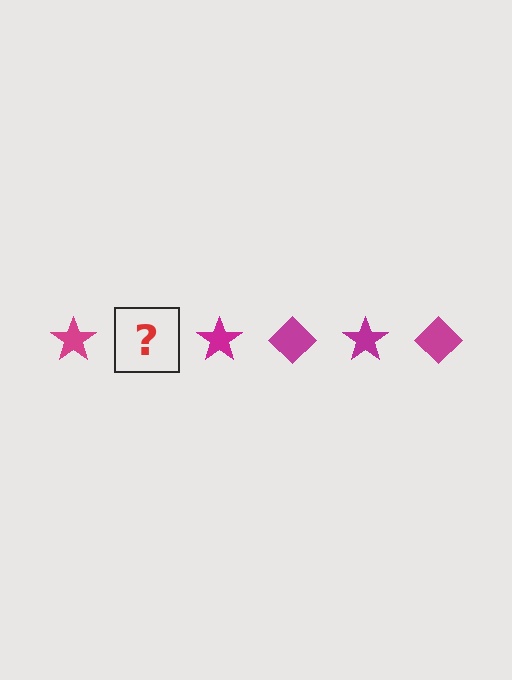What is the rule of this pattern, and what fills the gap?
The rule is that the pattern cycles through star, diamond shapes in magenta. The gap should be filled with a magenta diamond.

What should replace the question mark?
The question mark should be replaced with a magenta diamond.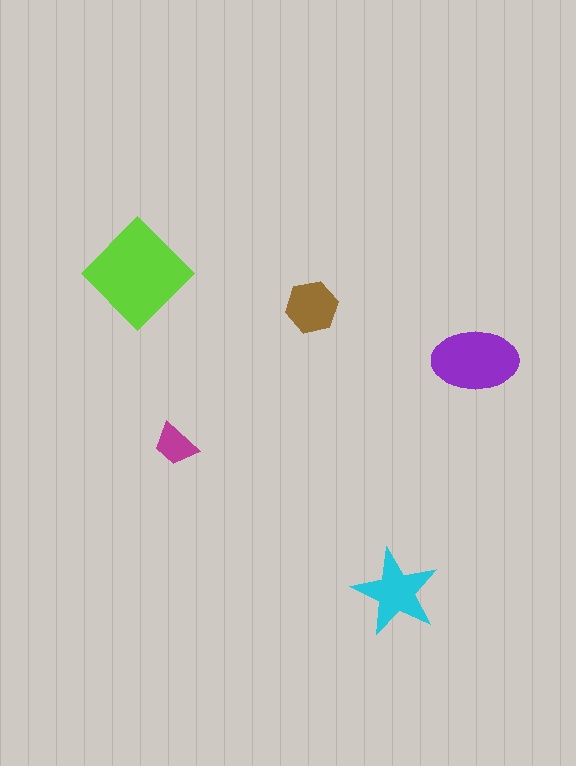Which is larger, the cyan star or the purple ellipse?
The purple ellipse.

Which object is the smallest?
The magenta trapezoid.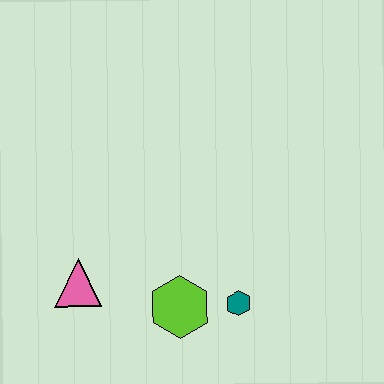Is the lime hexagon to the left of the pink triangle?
No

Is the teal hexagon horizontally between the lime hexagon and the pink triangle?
No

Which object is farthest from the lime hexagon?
The pink triangle is farthest from the lime hexagon.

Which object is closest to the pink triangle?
The lime hexagon is closest to the pink triangle.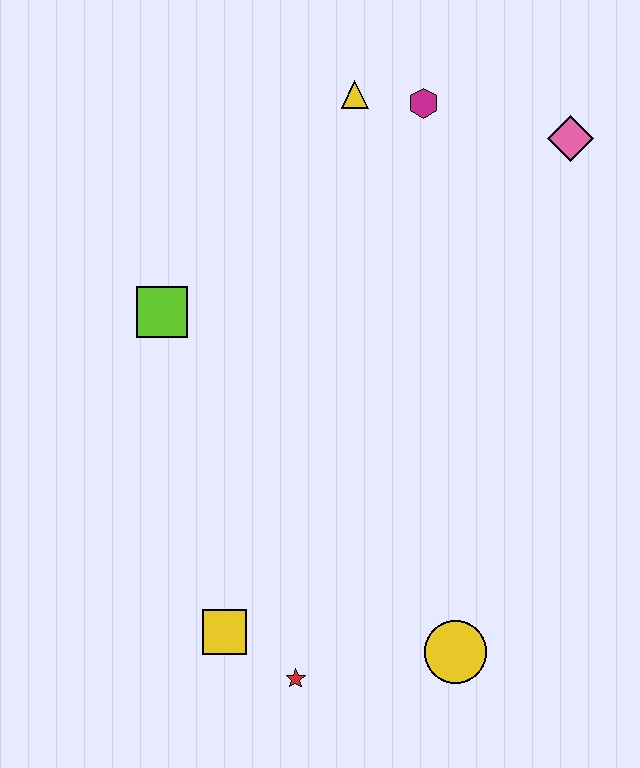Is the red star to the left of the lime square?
No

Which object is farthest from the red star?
The pink diamond is farthest from the red star.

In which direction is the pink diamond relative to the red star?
The pink diamond is above the red star.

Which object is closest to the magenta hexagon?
The yellow triangle is closest to the magenta hexagon.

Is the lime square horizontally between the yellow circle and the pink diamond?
No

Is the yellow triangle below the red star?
No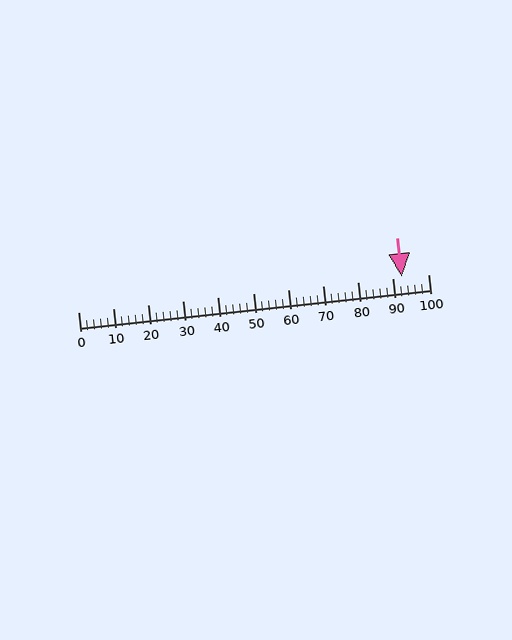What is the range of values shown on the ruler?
The ruler shows values from 0 to 100.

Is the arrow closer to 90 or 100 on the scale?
The arrow is closer to 90.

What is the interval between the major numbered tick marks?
The major tick marks are spaced 10 units apart.